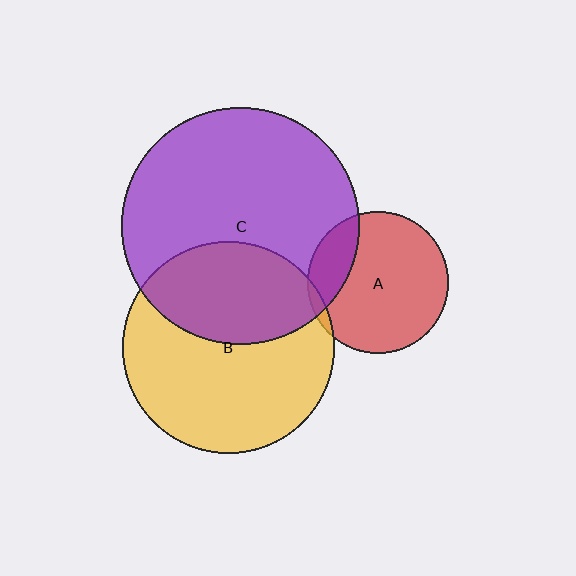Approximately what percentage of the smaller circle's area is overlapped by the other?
Approximately 40%.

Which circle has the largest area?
Circle C (purple).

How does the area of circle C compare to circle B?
Approximately 1.3 times.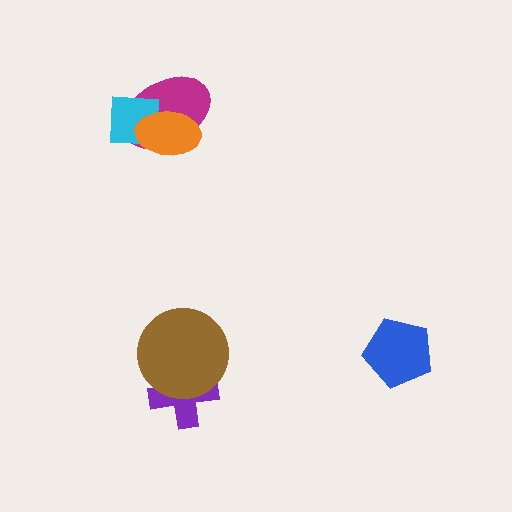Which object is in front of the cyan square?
The orange ellipse is in front of the cyan square.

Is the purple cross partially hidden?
Yes, it is partially covered by another shape.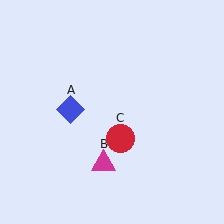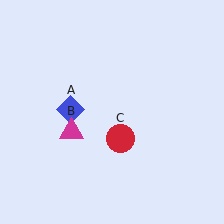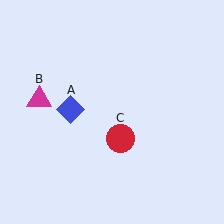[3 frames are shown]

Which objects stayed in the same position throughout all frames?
Blue diamond (object A) and red circle (object C) remained stationary.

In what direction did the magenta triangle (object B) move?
The magenta triangle (object B) moved up and to the left.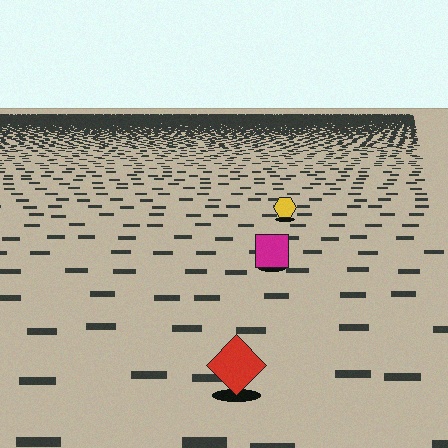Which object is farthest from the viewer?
The yellow hexagon is farthest from the viewer. It appears smaller and the ground texture around it is denser.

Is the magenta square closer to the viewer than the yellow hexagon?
Yes. The magenta square is closer — you can tell from the texture gradient: the ground texture is coarser near it.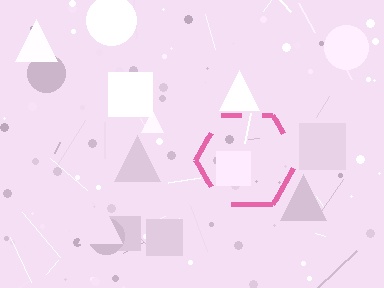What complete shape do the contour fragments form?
The contour fragments form a hexagon.